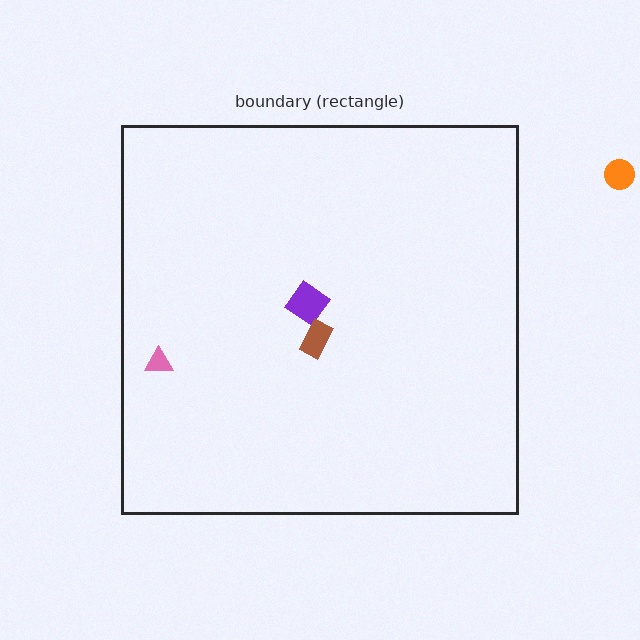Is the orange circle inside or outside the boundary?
Outside.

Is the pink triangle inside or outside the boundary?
Inside.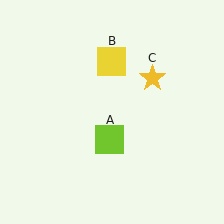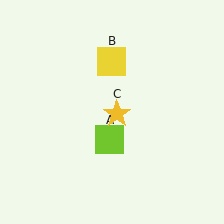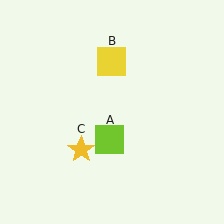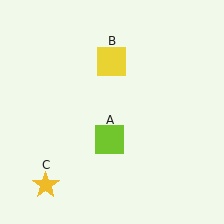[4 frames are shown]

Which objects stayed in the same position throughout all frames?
Lime square (object A) and yellow square (object B) remained stationary.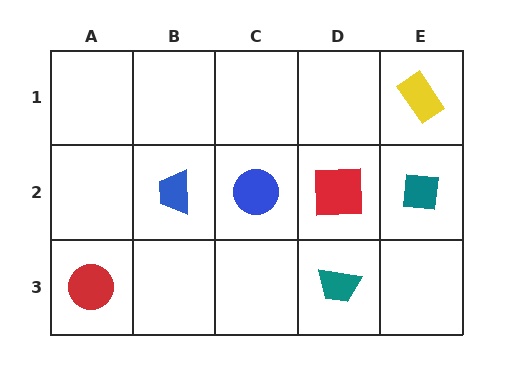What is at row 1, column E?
A yellow rectangle.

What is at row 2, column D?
A red square.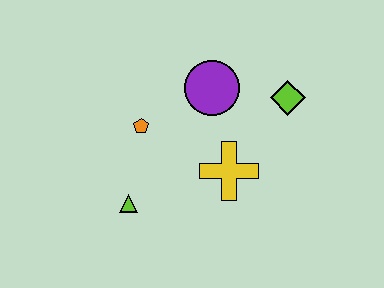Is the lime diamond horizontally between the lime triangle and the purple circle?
No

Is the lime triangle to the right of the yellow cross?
No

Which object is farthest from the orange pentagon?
The lime diamond is farthest from the orange pentagon.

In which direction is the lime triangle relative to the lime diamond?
The lime triangle is to the left of the lime diamond.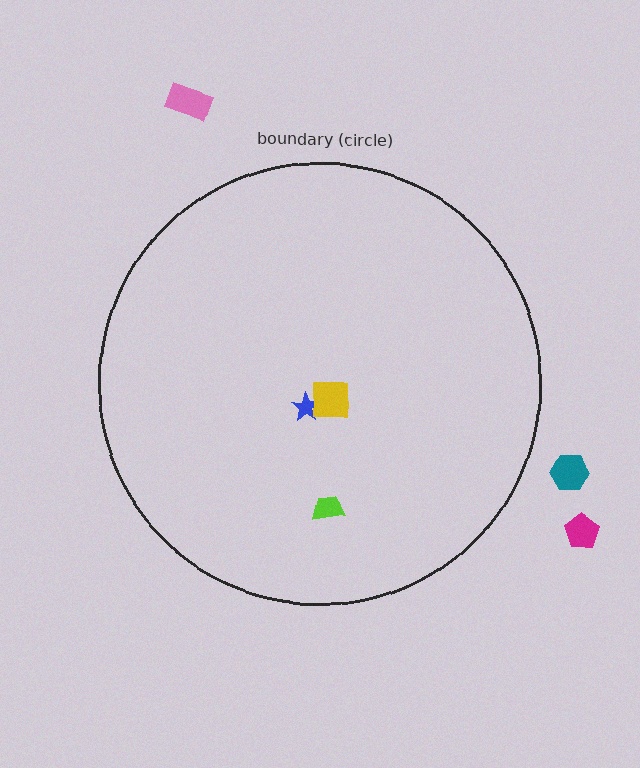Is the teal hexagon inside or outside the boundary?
Outside.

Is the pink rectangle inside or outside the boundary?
Outside.